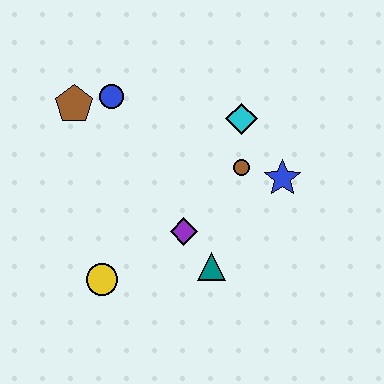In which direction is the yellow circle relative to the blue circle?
The yellow circle is below the blue circle.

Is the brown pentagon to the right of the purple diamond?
No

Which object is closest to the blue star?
The brown circle is closest to the blue star.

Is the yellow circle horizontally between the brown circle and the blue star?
No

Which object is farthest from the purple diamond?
The brown pentagon is farthest from the purple diamond.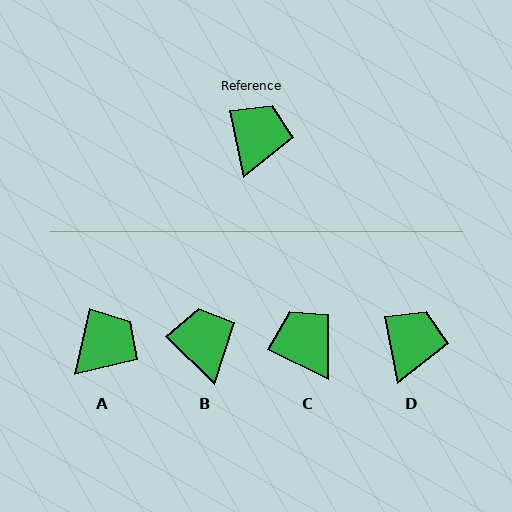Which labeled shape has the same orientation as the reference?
D.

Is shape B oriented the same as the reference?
No, it is off by about 34 degrees.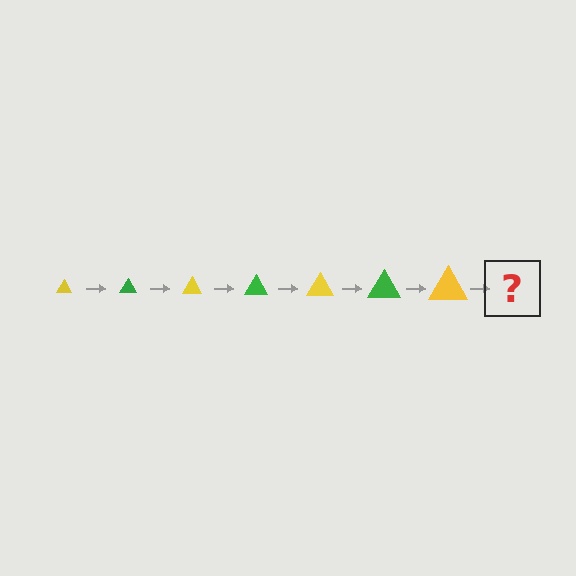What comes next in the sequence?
The next element should be a green triangle, larger than the previous one.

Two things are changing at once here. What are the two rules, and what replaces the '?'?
The two rules are that the triangle grows larger each step and the color cycles through yellow and green. The '?' should be a green triangle, larger than the previous one.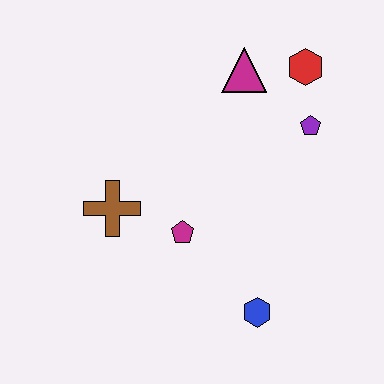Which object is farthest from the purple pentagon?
The brown cross is farthest from the purple pentagon.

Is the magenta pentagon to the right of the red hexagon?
No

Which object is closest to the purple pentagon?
The red hexagon is closest to the purple pentagon.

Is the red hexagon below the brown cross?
No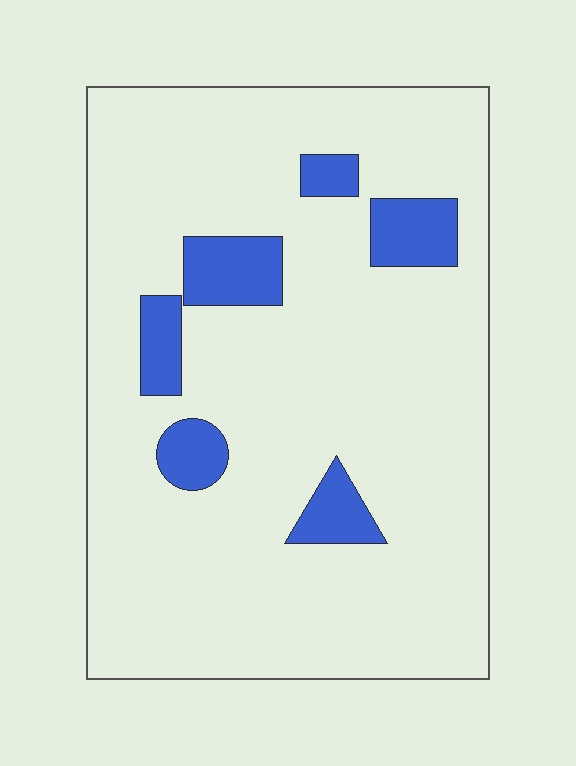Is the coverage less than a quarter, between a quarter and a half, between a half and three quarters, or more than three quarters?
Less than a quarter.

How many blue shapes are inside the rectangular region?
6.